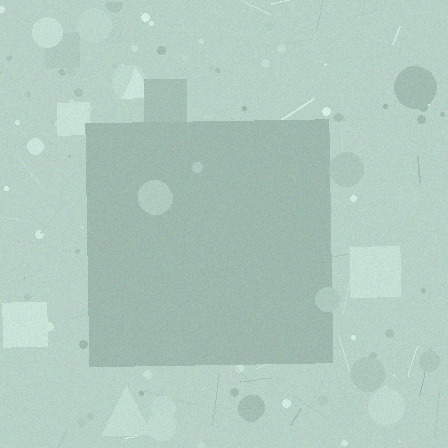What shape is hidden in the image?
A square is hidden in the image.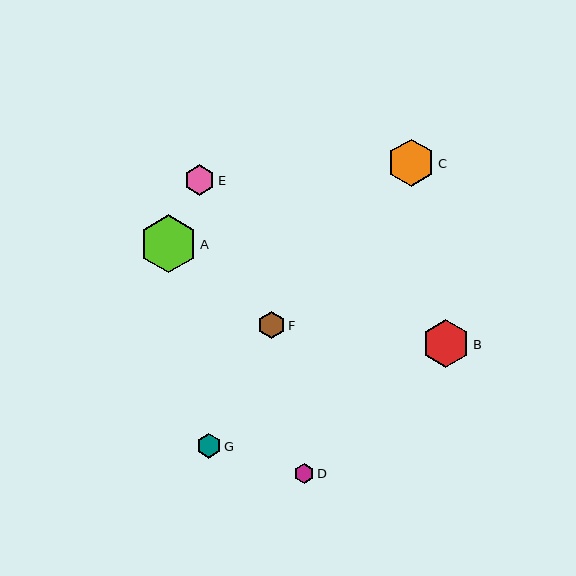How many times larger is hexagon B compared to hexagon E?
Hexagon B is approximately 1.6 times the size of hexagon E.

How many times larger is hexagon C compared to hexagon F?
Hexagon C is approximately 1.7 times the size of hexagon F.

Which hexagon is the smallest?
Hexagon D is the smallest with a size of approximately 20 pixels.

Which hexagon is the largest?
Hexagon A is the largest with a size of approximately 58 pixels.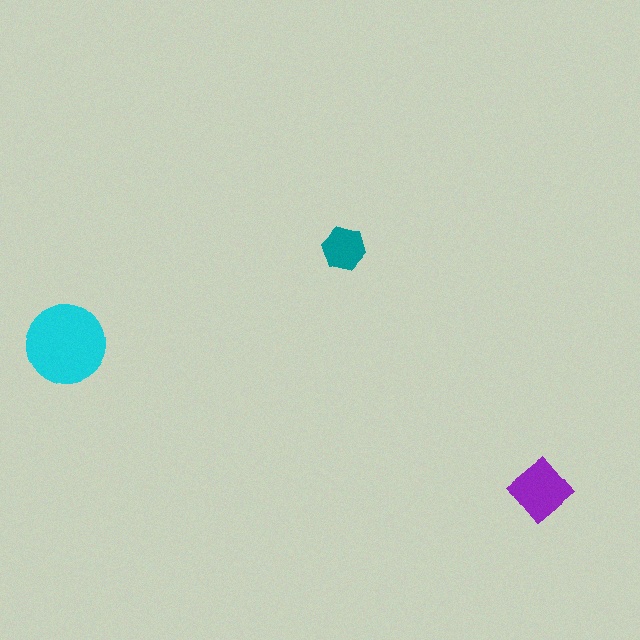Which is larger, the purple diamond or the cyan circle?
The cyan circle.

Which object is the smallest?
The teal hexagon.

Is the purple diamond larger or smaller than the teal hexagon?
Larger.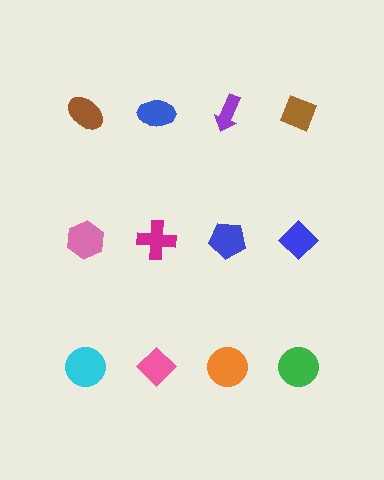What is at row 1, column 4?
A brown diamond.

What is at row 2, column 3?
A blue pentagon.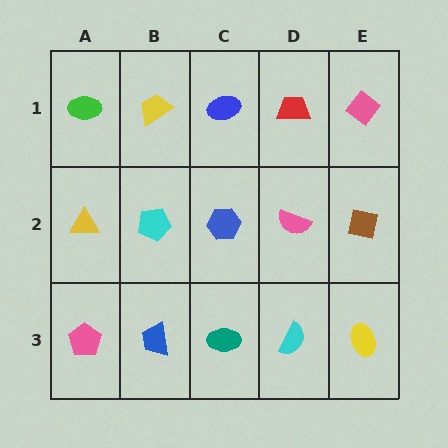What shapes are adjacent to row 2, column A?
A green ellipse (row 1, column A), a pink pentagon (row 3, column A), a cyan pentagon (row 2, column B).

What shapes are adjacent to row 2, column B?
A yellow trapezoid (row 1, column B), a blue trapezoid (row 3, column B), a yellow triangle (row 2, column A), a blue hexagon (row 2, column C).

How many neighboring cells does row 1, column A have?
2.